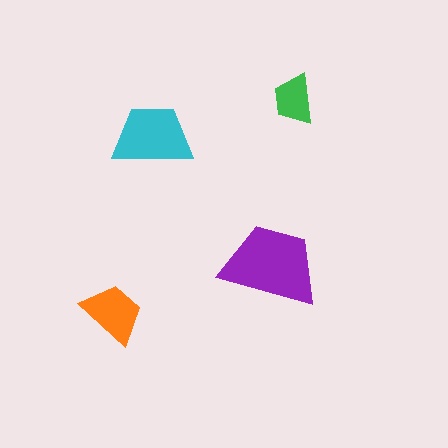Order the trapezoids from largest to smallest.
the purple one, the cyan one, the orange one, the green one.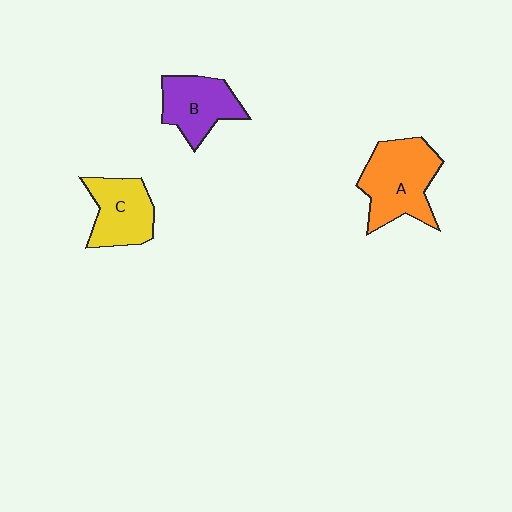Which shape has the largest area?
Shape A (orange).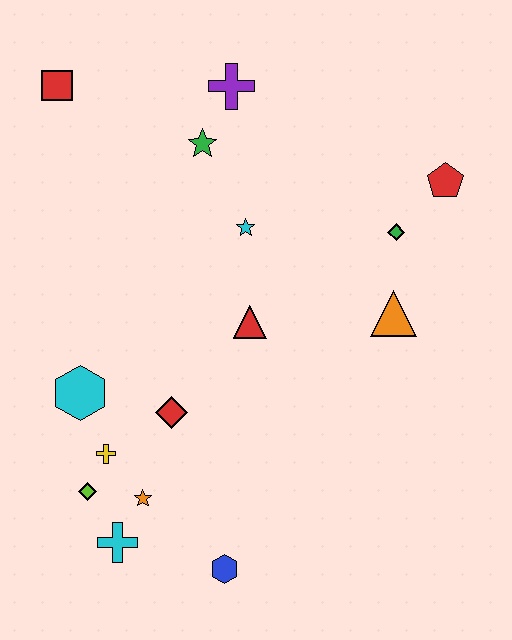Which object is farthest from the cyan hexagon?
The red pentagon is farthest from the cyan hexagon.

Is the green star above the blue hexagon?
Yes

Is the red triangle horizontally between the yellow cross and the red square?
No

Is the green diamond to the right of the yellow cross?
Yes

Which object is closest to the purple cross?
The green star is closest to the purple cross.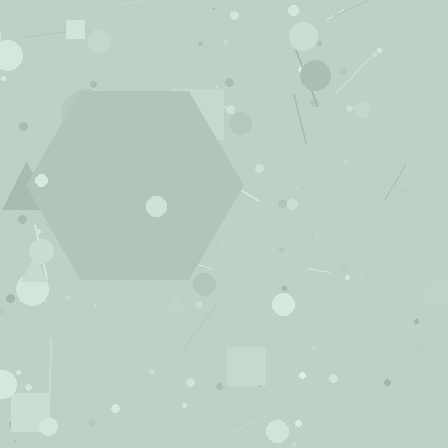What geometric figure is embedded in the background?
A hexagon is embedded in the background.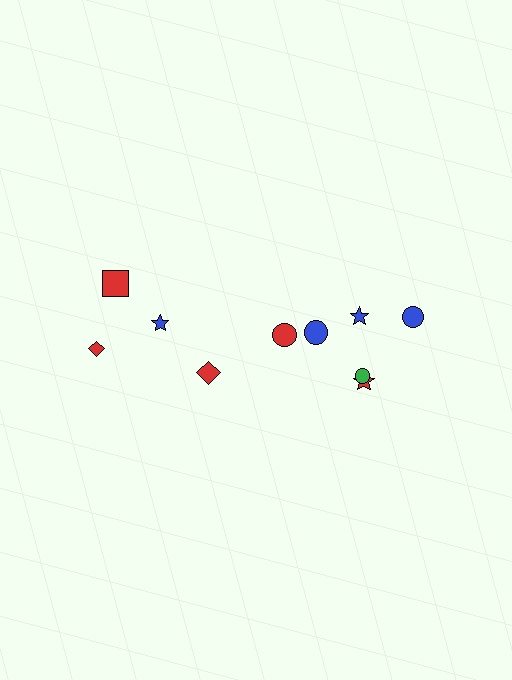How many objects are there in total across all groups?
There are 10 objects.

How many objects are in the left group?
There are 4 objects.